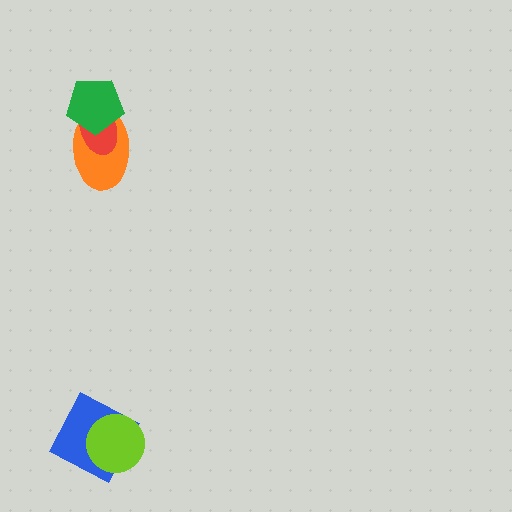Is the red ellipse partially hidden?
Yes, it is partially covered by another shape.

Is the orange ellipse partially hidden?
Yes, it is partially covered by another shape.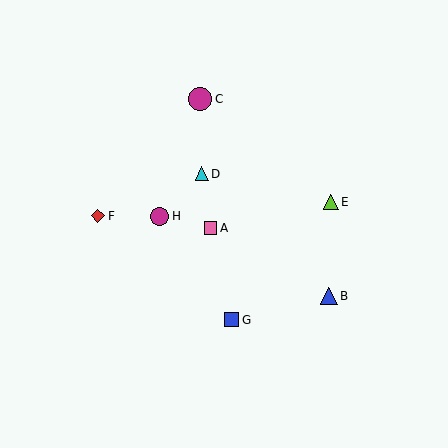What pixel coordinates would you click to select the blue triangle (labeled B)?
Click at (329, 296) to select the blue triangle B.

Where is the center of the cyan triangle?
The center of the cyan triangle is at (202, 174).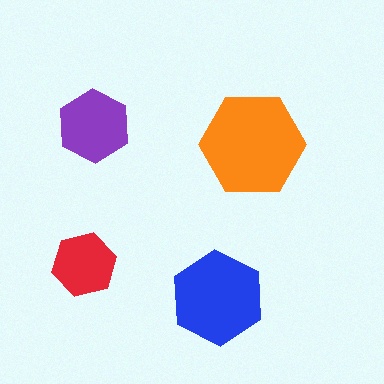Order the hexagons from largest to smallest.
the orange one, the blue one, the purple one, the red one.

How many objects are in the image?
There are 4 objects in the image.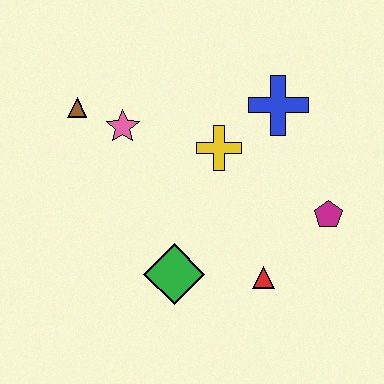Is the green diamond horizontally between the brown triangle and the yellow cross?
Yes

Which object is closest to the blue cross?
The yellow cross is closest to the blue cross.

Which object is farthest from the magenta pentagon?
The brown triangle is farthest from the magenta pentagon.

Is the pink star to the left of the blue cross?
Yes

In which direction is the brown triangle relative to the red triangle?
The brown triangle is to the left of the red triangle.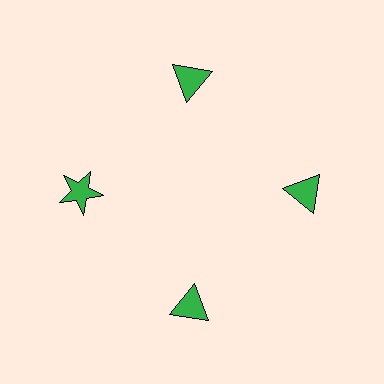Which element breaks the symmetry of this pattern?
The green star at roughly the 9 o'clock position breaks the symmetry. All other shapes are green triangles.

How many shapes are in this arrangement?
There are 4 shapes arranged in a ring pattern.